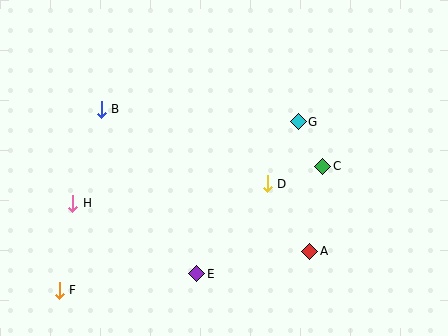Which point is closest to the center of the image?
Point D at (267, 184) is closest to the center.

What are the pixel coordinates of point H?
Point H is at (73, 203).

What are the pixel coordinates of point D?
Point D is at (267, 184).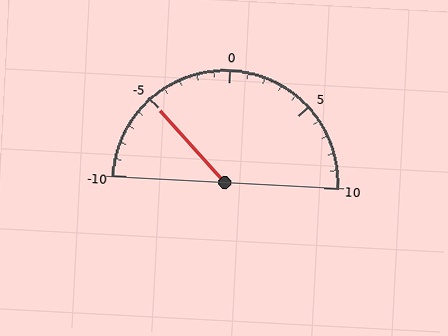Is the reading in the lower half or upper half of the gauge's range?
The reading is in the lower half of the range (-10 to 10).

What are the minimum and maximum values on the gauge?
The gauge ranges from -10 to 10.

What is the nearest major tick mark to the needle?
The nearest major tick mark is -5.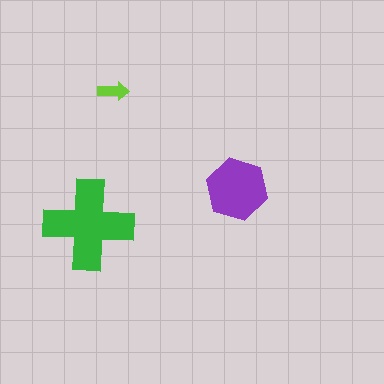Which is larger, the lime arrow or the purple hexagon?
The purple hexagon.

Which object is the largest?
The green cross.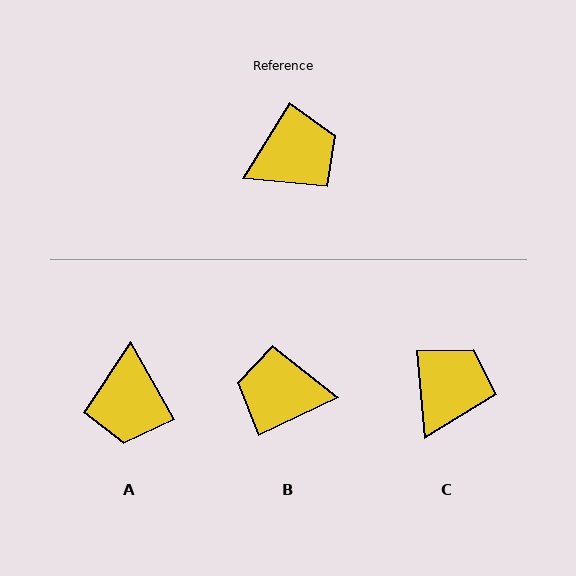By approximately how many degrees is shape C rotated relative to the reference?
Approximately 37 degrees counter-clockwise.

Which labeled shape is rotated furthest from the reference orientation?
B, about 147 degrees away.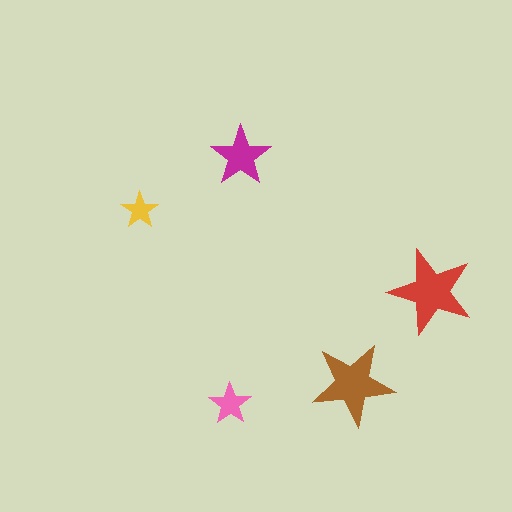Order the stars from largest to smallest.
the red one, the brown one, the magenta one, the pink one, the yellow one.